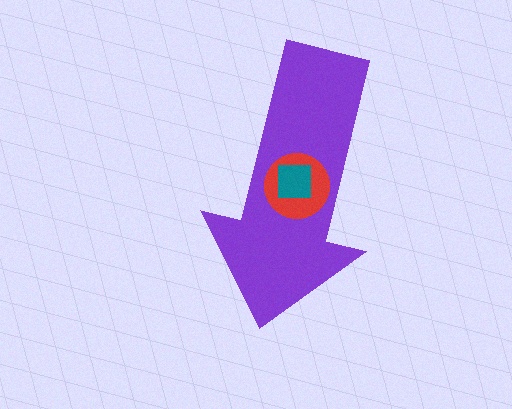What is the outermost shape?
The purple arrow.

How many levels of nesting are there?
3.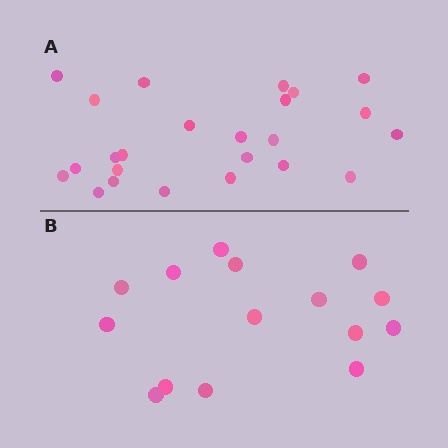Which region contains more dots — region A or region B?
Region A (the top region) has more dots.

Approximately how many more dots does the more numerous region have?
Region A has roughly 8 or so more dots than region B.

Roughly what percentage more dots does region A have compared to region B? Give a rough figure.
About 60% more.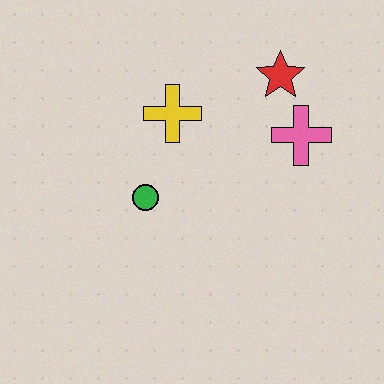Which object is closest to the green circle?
The yellow cross is closest to the green circle.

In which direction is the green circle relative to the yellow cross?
The green circle is below the yellow cross.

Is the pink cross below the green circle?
No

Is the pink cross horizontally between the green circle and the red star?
No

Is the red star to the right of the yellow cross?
Yes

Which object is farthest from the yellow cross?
The pink cross is farthest from the yellow cross.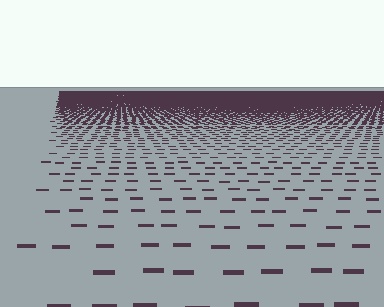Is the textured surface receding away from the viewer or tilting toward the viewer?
The surface is receding away from the viewer. Texture elements get smaller and denser toward the top.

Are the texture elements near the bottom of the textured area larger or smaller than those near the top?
Larger. Near the bottom, elements are closer to the viewer and appear at a bigger on-screen size.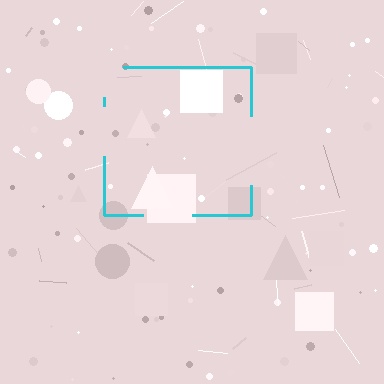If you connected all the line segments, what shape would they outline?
They would outline a square.